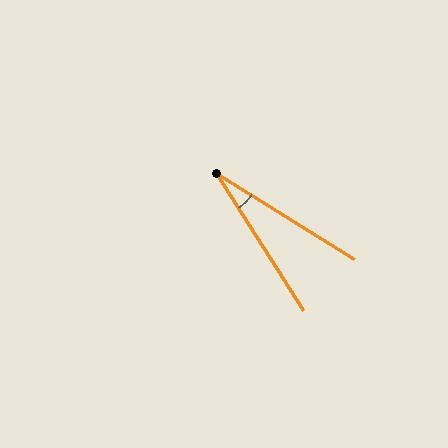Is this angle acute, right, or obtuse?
It is acute.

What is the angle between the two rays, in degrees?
Approximately 25 degrees.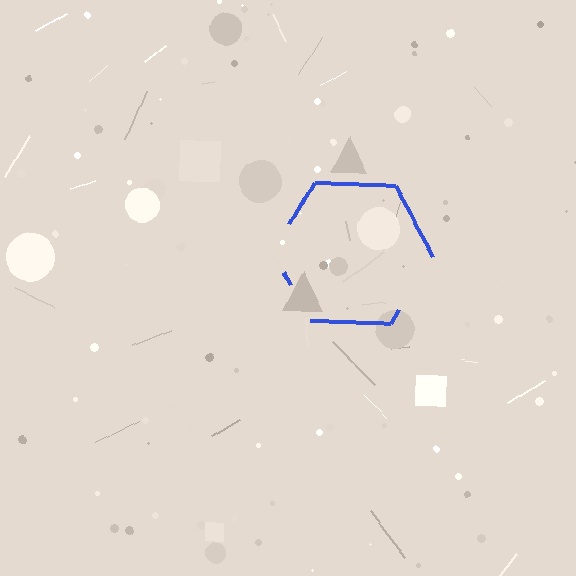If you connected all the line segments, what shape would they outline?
They would outline a hexagon.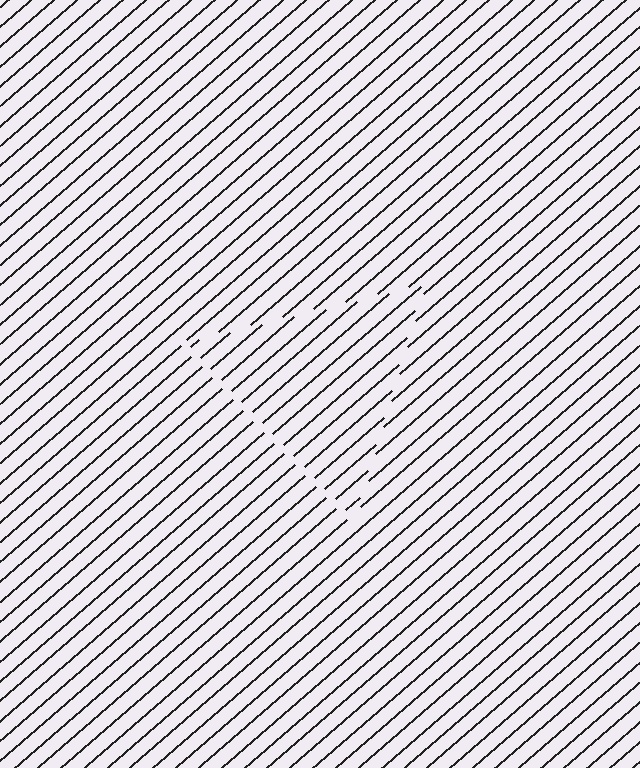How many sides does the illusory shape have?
3 sides — the line-ends trace a triangle.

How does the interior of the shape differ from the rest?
The interior of the shape contains the same grating, shifted by half a period — the contour is defined by the phase discontinuity where line-ends from the inner and outer gratings abut.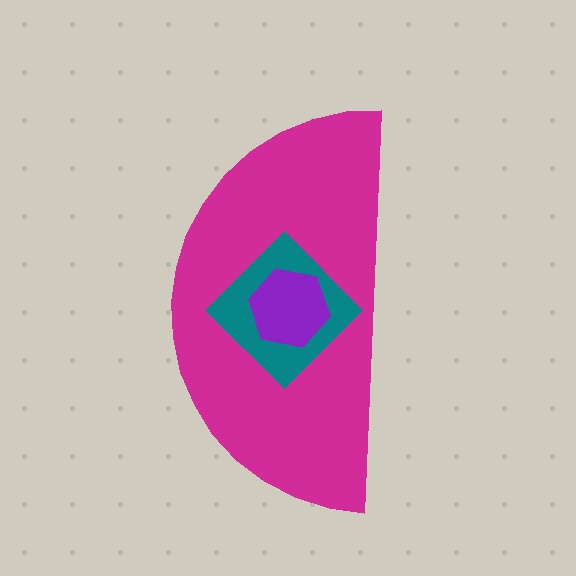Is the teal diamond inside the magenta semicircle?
Yes.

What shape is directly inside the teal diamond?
The purple hexagon.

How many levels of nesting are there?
3.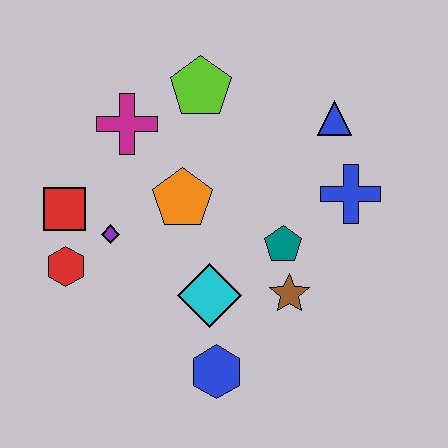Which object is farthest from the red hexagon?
The blue triangle is farthest from the red hexagon.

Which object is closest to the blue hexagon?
The cyan diamond is closest to the blue hexagon.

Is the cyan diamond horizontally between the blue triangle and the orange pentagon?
Yes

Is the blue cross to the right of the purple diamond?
Yes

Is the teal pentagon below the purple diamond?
Yes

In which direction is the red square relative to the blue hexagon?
The red square is above the blue hexagon.